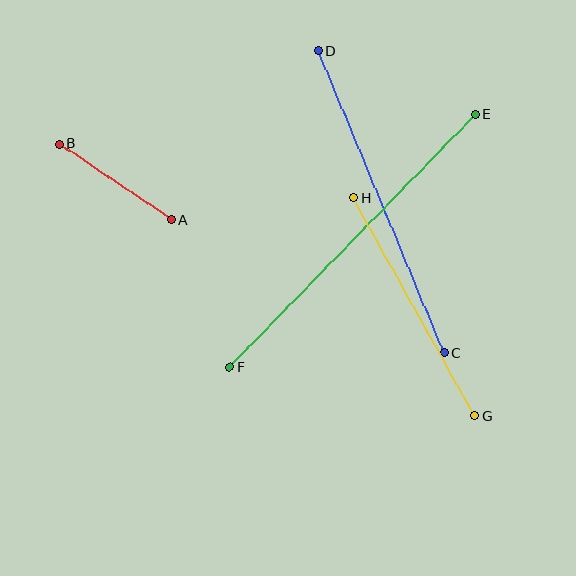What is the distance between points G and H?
The distance is approximately 250 pixels.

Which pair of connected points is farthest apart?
Points E and F are farthest apart.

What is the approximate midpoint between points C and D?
The midpoint is at approximately (381, 202) pixels.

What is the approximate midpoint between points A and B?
The midpoint is at approximately (116, 182) pixels.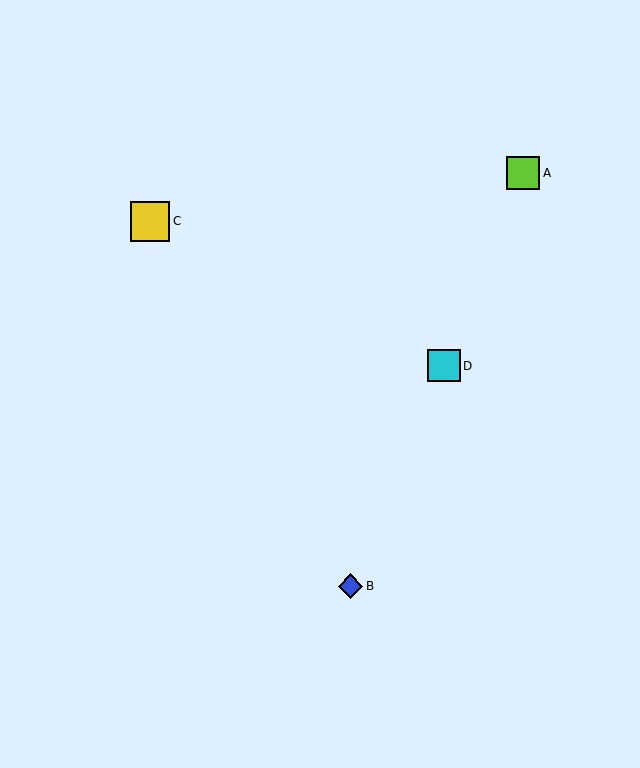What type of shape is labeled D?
Shape D is a cyan square.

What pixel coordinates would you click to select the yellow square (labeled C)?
Click at (150, 221) to select the yellow square C.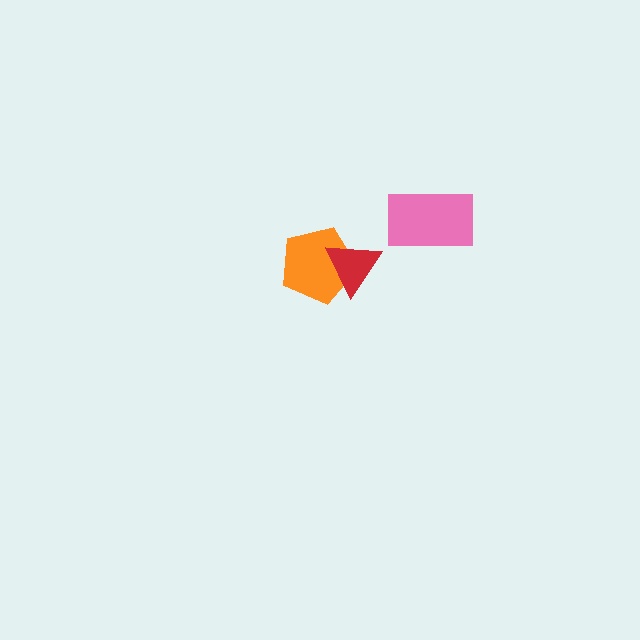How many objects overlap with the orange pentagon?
1 object overlaps with the orange pentagon.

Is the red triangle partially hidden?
No, no other shape covers it.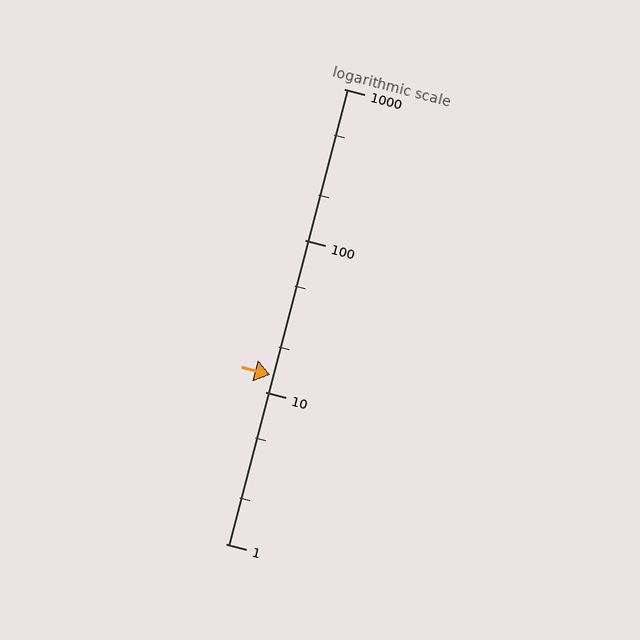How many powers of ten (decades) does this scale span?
The scale spans 3 decades, from 1 to 1000.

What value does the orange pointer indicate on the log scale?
The pointer indicates approximately 13.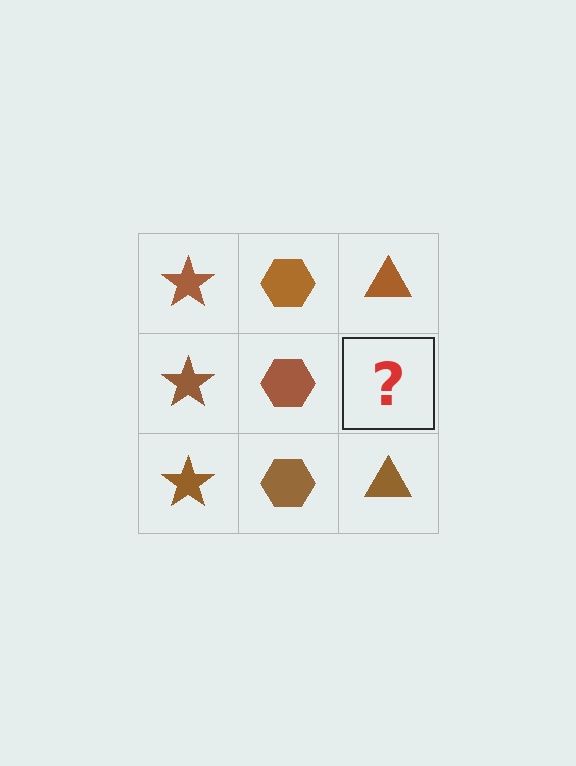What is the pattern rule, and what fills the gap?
The rule is that each column has a consistent shape. The gap should be filled with a brown triangle.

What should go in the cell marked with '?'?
The missing cell should contain a brown triangle.